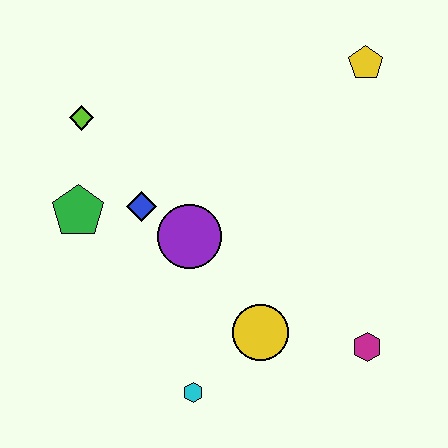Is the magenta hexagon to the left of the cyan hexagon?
No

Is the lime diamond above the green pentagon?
Yes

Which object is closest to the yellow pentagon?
The purple circle is closest to the yellow pentagon.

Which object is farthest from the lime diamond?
The magenta hexagon is farthest from the lime diamond.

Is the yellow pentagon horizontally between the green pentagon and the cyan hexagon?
No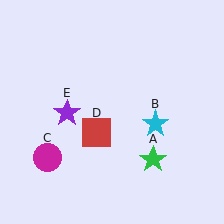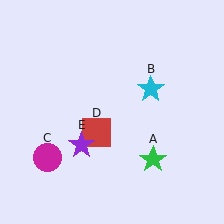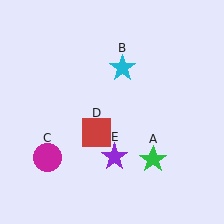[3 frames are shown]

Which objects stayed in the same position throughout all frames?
Green star (object A) and magenta circle (object C) and red square (object D) remained stationary.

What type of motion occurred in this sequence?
The cyan star (object B), purple star (object E) rotated counterclockwise around the center of the scene.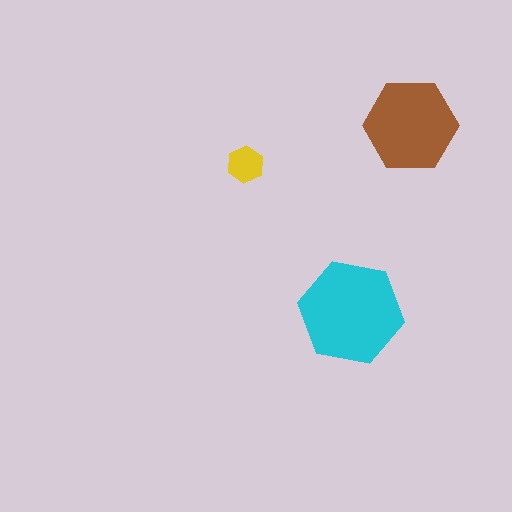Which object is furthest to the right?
The brown hexagon is rightmost.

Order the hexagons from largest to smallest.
the cyan one, the brown one, the yellow one.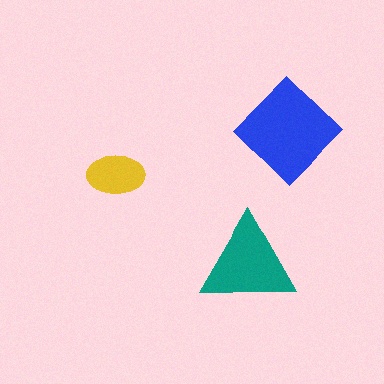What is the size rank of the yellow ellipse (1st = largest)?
3rd.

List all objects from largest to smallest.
The blue diamond, the teal triangle, the yellow ellipse.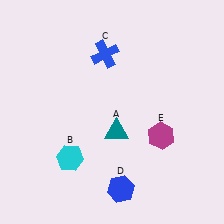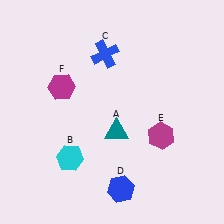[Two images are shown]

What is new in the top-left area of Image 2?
A magenta hexagon (F) was added in the top-left area of Image 2.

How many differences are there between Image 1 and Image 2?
There is 1 difference between the two images.